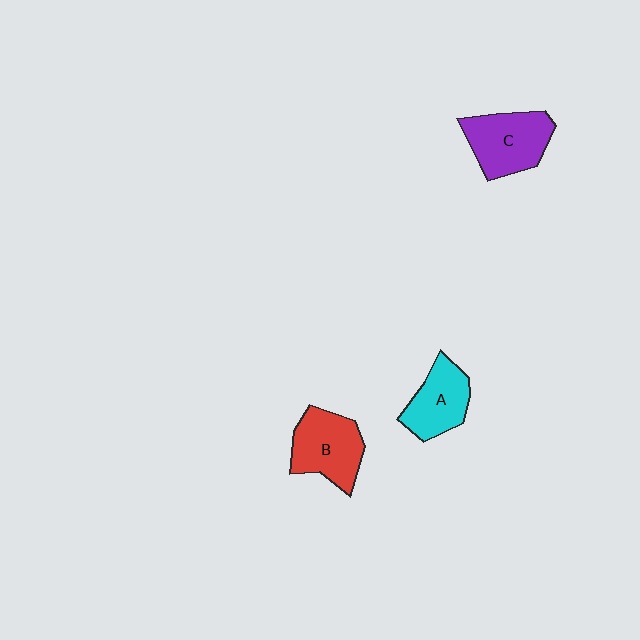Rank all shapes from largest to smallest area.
From largest to smallest: C (purple), B (red), A (cyan).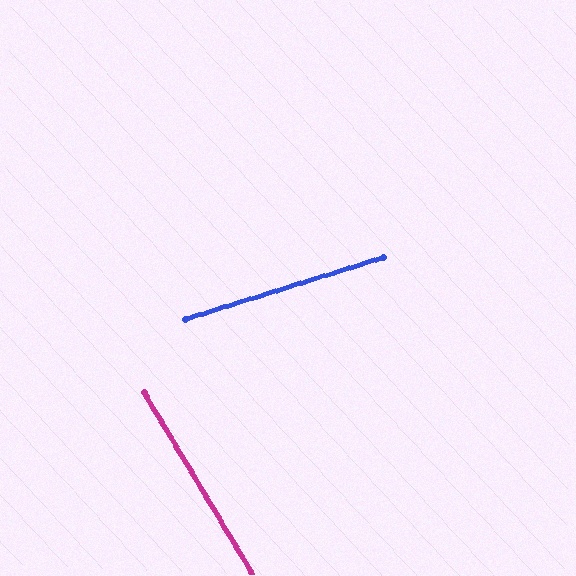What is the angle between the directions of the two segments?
Approximately 77 degrees.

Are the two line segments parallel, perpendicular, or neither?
Neither parallel nor perpendicular — they differ by about 77°.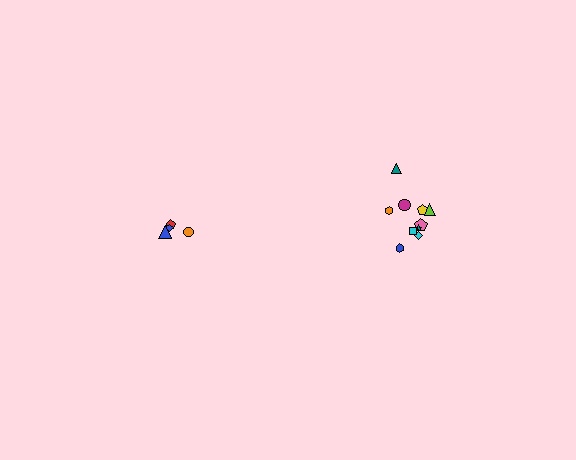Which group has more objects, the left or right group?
The right group.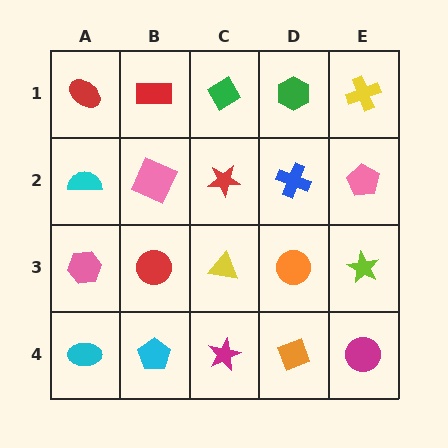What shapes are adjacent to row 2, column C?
A green diamond (row 1, column C), a yellow triangle (row 3, column C), a pink square (row 2, column B), a blue cross (row 2, column D).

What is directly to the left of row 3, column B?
A pink hexagon.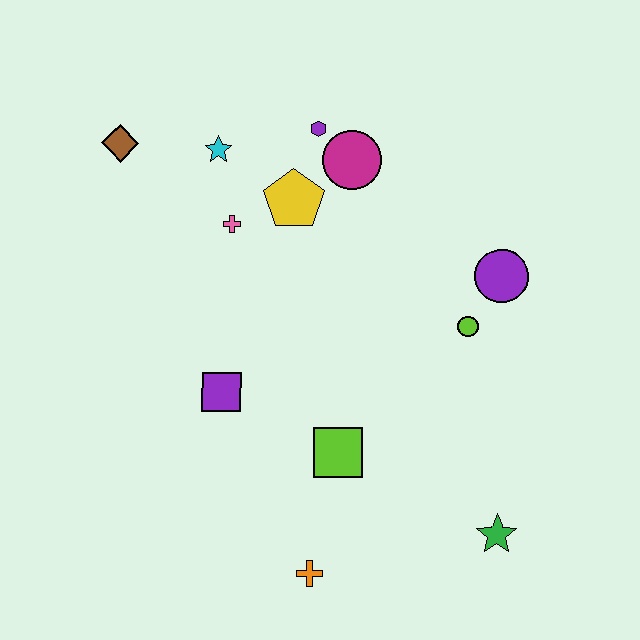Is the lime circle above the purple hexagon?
No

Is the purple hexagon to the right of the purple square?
Yes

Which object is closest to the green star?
The lime square is closest to the green star.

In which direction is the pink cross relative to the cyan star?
The pink cross is below the cyan star.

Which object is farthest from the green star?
The brown diamond is farthest from the green star.